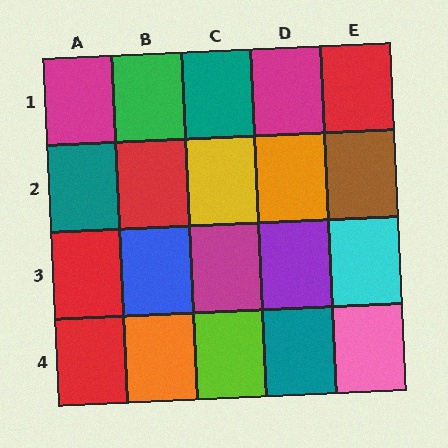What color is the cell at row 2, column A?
Teal.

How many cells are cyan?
1 cell is cyan.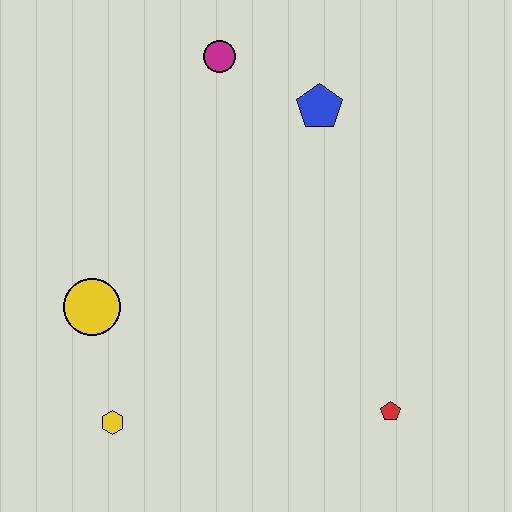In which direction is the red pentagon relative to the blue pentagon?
The red pentagon is below the blue pentagon.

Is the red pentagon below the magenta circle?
Yes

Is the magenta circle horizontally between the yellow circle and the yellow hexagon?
No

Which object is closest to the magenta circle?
The blue pentagon is closest to the magenta circle.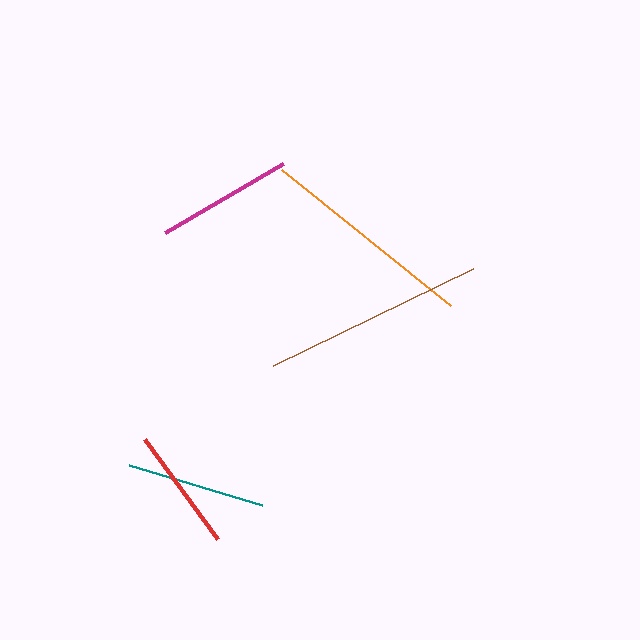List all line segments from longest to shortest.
From longest to shortest: brown, orange, teal, magenta, red.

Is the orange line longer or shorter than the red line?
The orange line is longer than the red line.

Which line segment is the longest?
The brown line is the longest at approximately 222 pixels.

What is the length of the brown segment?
The brown segment is approximately 222 pixels long.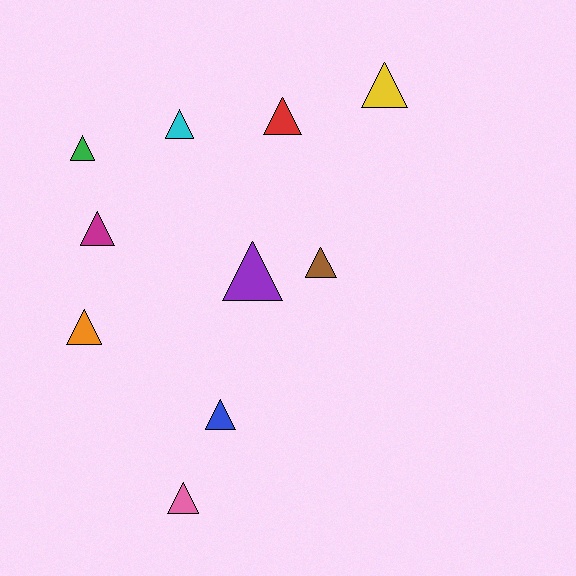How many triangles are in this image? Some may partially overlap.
There are 10 triangles.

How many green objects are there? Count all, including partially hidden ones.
There is 1 green object.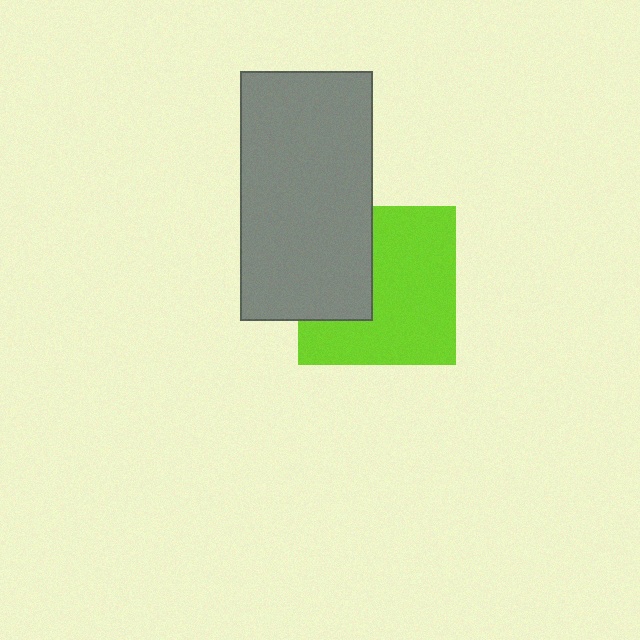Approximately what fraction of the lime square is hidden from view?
Roughly 35% of the lime square is hidden behind the gray rectangle.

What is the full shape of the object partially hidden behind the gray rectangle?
The partially hidden object is a lime square.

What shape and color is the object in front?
The object in front is a gray rectangle.